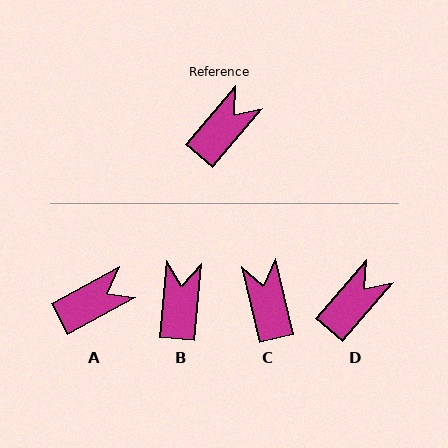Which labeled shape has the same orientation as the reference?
D.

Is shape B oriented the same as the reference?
No, it is off by about 36 degrees.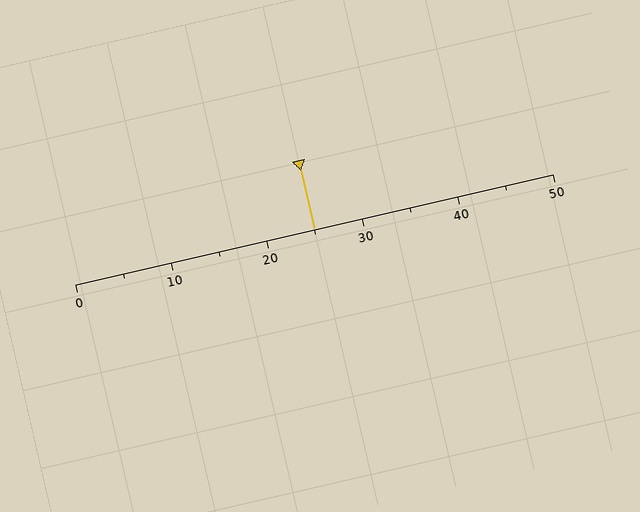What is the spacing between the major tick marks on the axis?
The major ticks are spaced 10 apart.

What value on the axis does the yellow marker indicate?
The marker indicates approximately 25.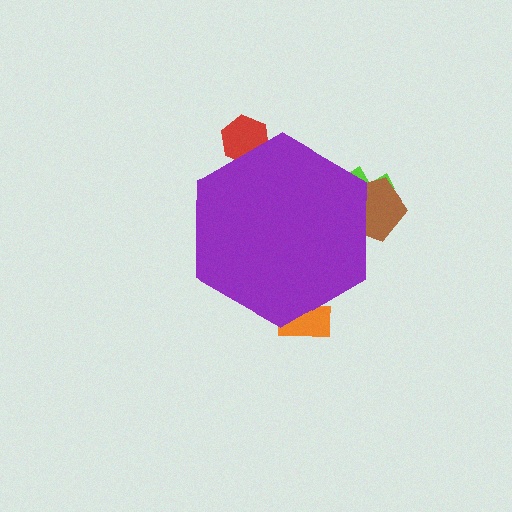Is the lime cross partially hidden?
Yes, the lime cross is partially hidden behind the purple hexagon.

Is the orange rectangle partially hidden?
Yes, the orange rectangle is partially hidden behind the purple hexagon.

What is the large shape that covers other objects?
A purple hexagon.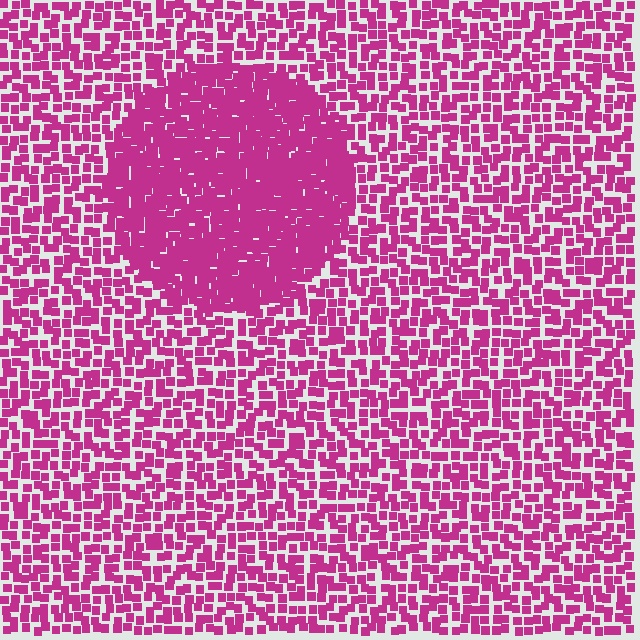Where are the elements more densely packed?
The elements are more densely packed inside the circle boundary.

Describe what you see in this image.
The image contains small magenta elements arranged at two different densities. A circle-shaped region is visible where the elements are more densely packed than the surrounding area.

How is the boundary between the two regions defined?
The boundary is defined by a change in element density (approximately 2.0x ratio). All elements are the same color, size, and shape.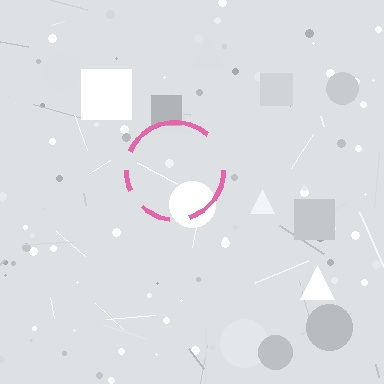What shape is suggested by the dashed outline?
The dashed outline suggests a circle.